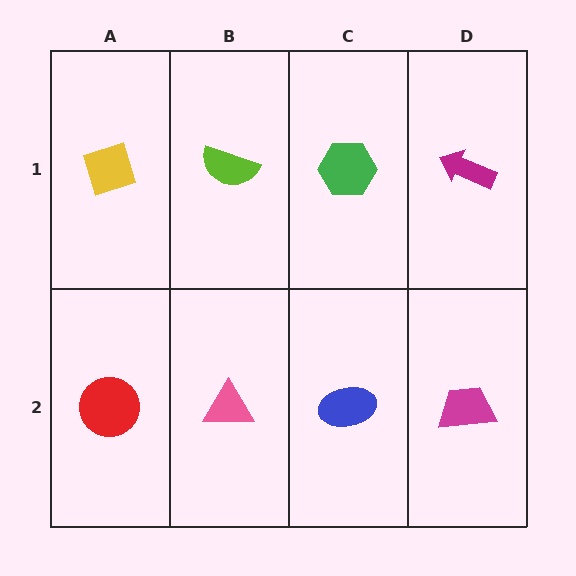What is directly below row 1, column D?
A magenta trapezoid.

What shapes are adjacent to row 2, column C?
A green hexagon (row 1, column C), a pink triangle (row 2, column B), a magenta trapezoid (row 2, column D).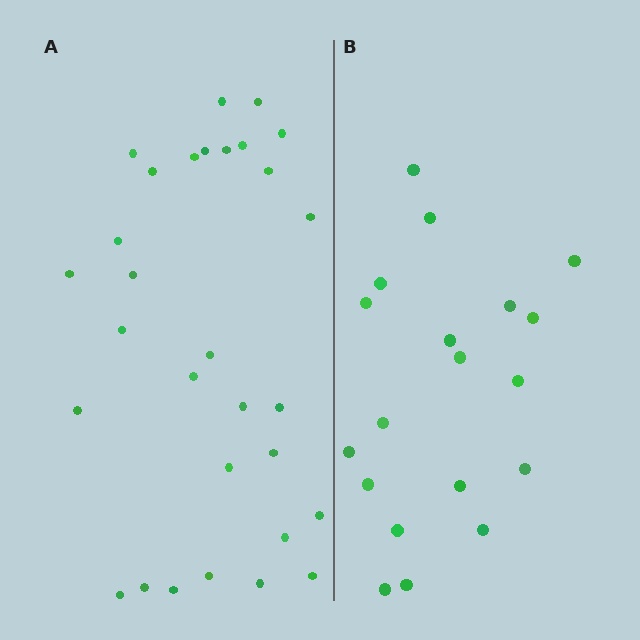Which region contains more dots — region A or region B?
Region A (the left region) has more dots.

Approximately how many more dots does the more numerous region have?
Region A has roughly 12 or so more dots than region B.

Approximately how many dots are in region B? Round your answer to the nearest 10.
About 20 dots. (The exact count is 19, which rounds to 20.)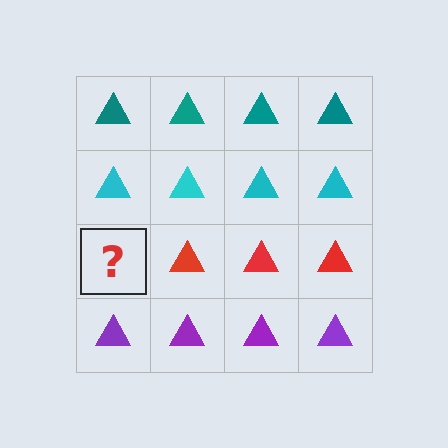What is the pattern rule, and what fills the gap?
The rule is that each row has a consistent color. The gap should be filled with a red triangle.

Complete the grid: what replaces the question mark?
The question mark should be replaced with a red triangle.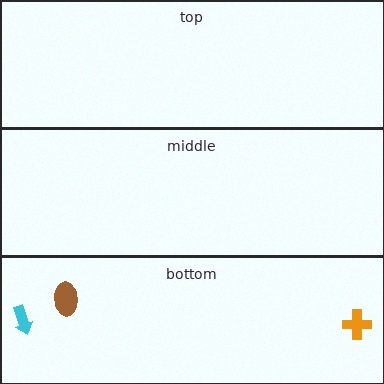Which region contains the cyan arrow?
The bottom region.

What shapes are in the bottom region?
The brown ellipse, the orange cross, the cyan arrow.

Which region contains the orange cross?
The bottom region.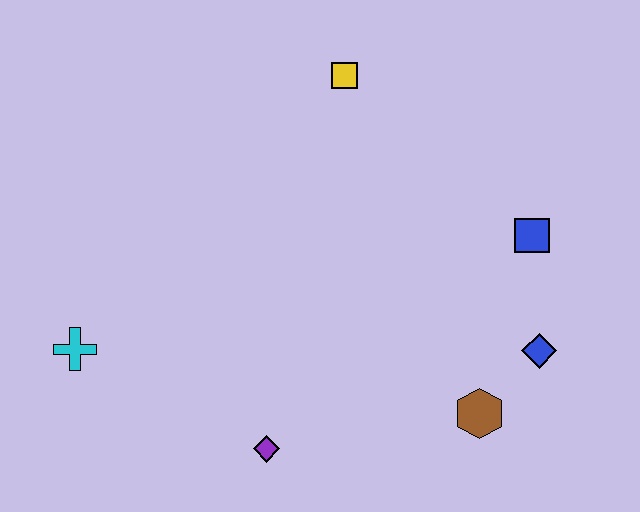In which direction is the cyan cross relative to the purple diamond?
The cyan cross is to the left of the purple diamond.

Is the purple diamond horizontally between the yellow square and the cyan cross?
Yes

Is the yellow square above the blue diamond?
Yes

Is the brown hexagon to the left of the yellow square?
No